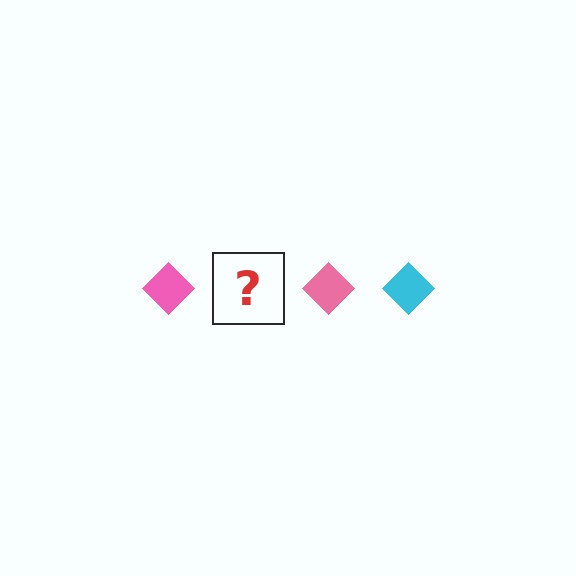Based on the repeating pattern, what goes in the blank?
The blank should be a cyan diamond.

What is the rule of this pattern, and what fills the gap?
The rule is that the pattern cycles through pink, cyan diamonds. The gap should be filled with a cyan diamond.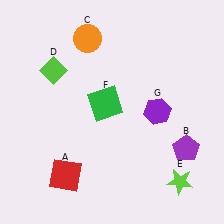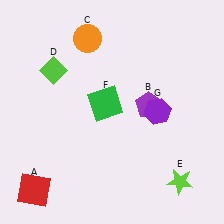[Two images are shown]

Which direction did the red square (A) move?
The red square (A) moved left.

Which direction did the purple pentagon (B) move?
The purple pentagon (B) moved up.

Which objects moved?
The objects that moved are: the red square (A), the purple pentagon (B).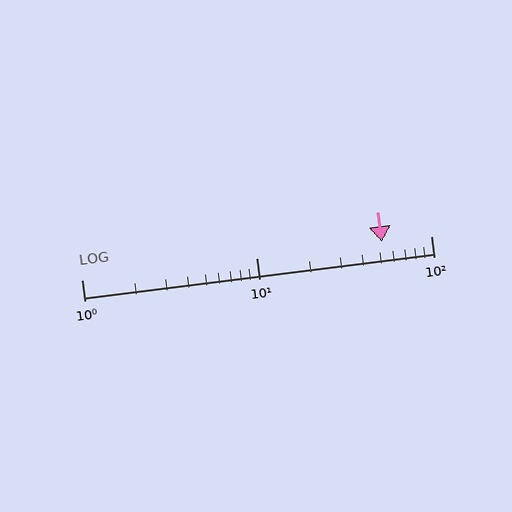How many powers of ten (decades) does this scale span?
The scale spans 2 decades, from 1 to 100.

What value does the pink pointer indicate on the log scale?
The pointer indicates approximately 52.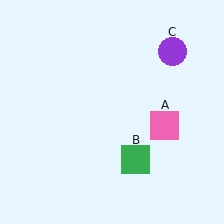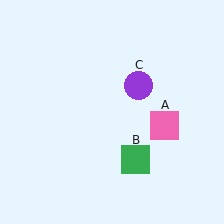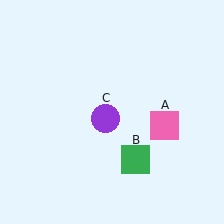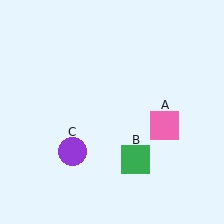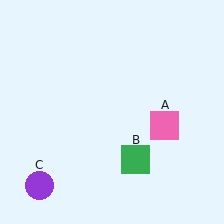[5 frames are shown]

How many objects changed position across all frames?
1 object changed position: purple circle (object C).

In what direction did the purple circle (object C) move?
The purple circle (object C) moved down and to the left.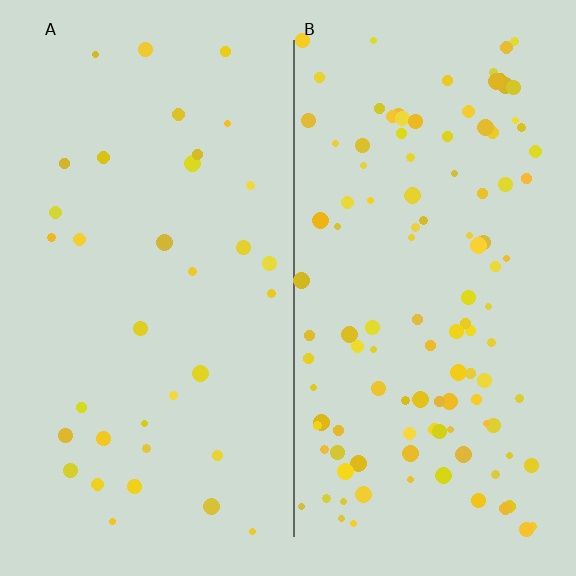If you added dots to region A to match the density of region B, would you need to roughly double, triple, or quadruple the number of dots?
Approximately triple.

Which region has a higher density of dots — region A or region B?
B (the right).